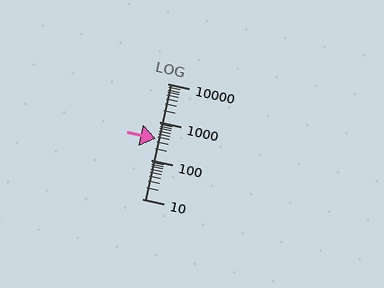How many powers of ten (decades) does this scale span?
The scale spans 3 decades, from 10 to 10000.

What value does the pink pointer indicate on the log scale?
The pointer indicates approximately 360.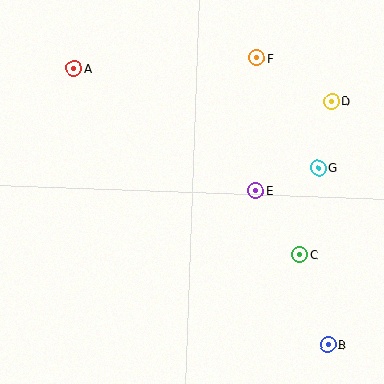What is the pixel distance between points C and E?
The distance between C and E is 78 pixels.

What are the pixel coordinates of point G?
Point G is at (318, 168).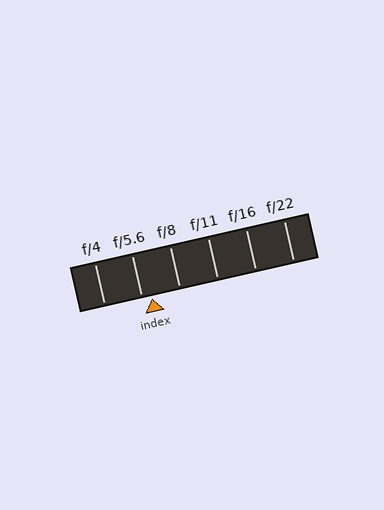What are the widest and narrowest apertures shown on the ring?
The widest aperture shown is f/4 and the narrowest is f/22.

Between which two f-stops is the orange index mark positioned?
The index mark is between f/5.6 and f/8.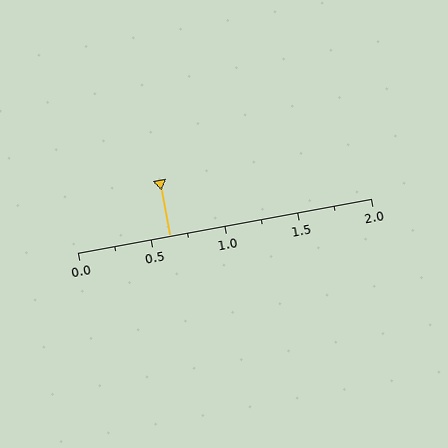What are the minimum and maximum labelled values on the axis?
The axis runs from 0.0 to 2.0.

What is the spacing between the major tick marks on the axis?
The major ticks are spaced 0.5 apart.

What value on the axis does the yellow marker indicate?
The marker indicates approximately 0.62.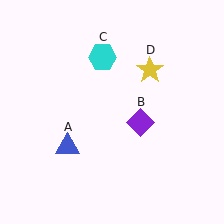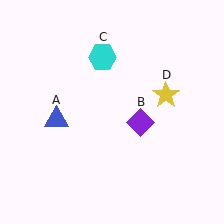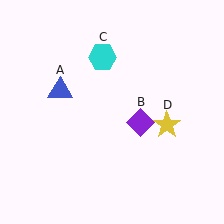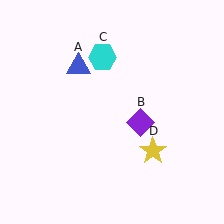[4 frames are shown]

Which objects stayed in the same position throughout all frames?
Purple diamond (object B) and cyan hexagon (object C) remained stationary.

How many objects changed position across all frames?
2 objects changed position: blue triangle (object A), yellow star (object D).